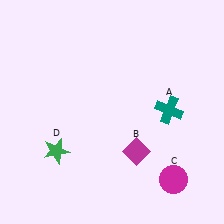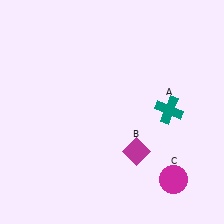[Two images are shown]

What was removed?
The green star (D) was removed in Image 2.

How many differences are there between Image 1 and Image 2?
There is 1 difference between the two images.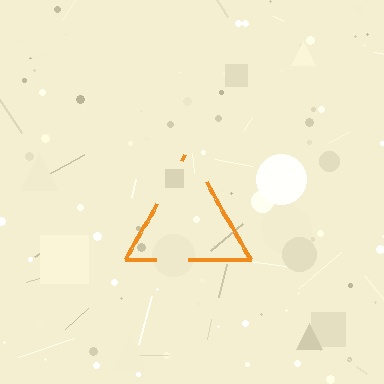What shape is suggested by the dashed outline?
The dashed outline suggests a triangle.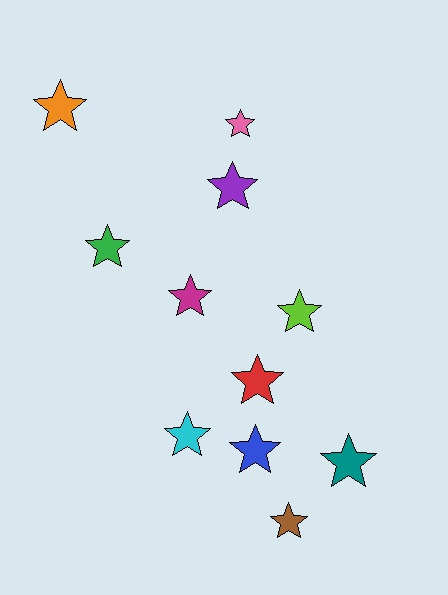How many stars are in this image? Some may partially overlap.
There are 11 stars.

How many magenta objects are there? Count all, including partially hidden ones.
There is 1 magenta object.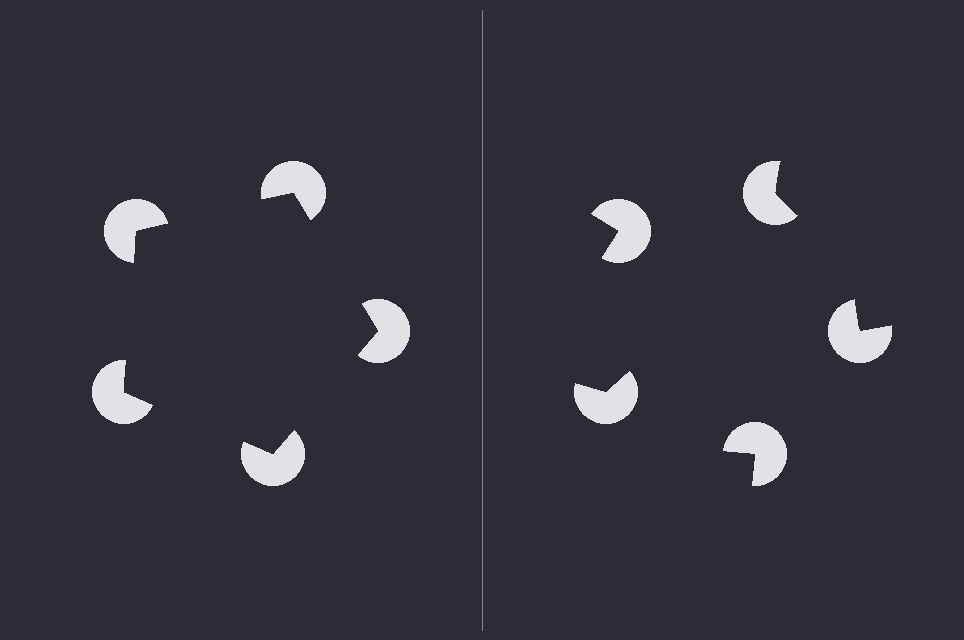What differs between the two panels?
The pac-man discs are positioned identically on both sides; only the wedge orientations differ. On the left they align to a pentagon; on the right they are misaligned.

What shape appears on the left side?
An illusory pentagon.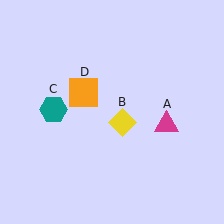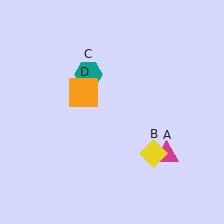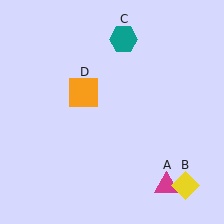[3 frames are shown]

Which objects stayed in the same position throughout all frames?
Orange square (object D) remained stationary.